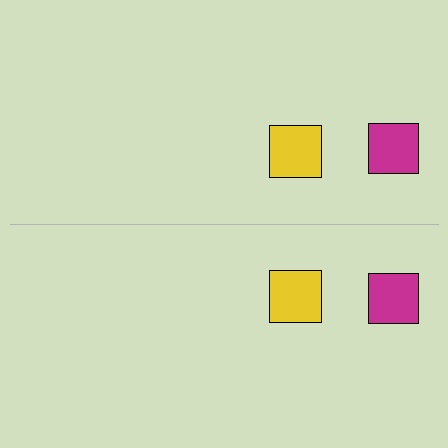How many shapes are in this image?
There are 4 shapes in this image.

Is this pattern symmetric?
Yes, this pattern has bilateral (reflection) symmetry.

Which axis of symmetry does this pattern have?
The pattern has a horizontal axis of symmetry running through the center of the image.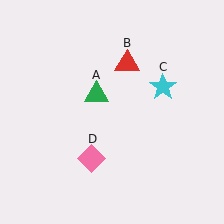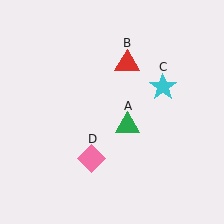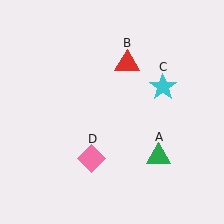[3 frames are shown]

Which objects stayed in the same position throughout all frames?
Red triangle (object B) and cyan star (object C) and pink diamond (object D) remained stationary.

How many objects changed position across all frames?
1 object changed position: green triangle (object A).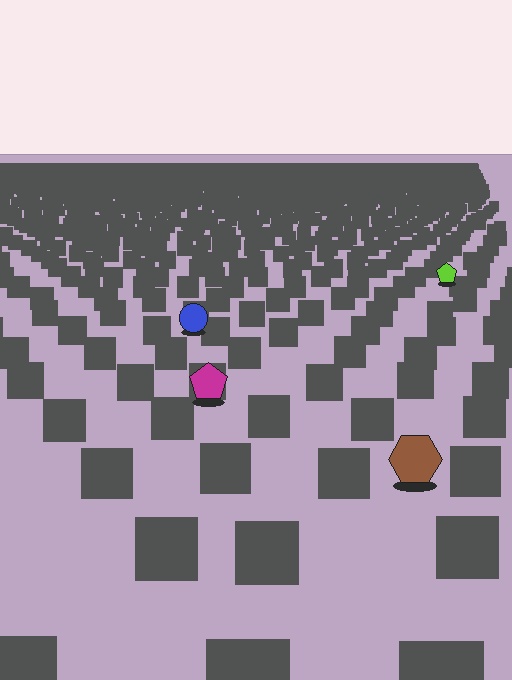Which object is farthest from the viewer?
The lime pentagon is farthest from the viewer. It appears smaller and the ground texture around it is denser.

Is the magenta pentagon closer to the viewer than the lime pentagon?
Yes. The magenta pentagon is closer — you can tell from the texture gradient: the ground texture is coarser near it.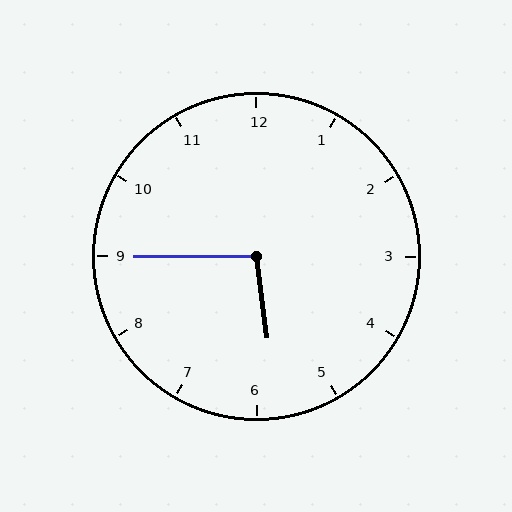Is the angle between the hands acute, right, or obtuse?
It is obtuse.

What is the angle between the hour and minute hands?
Approximately 98 degrees.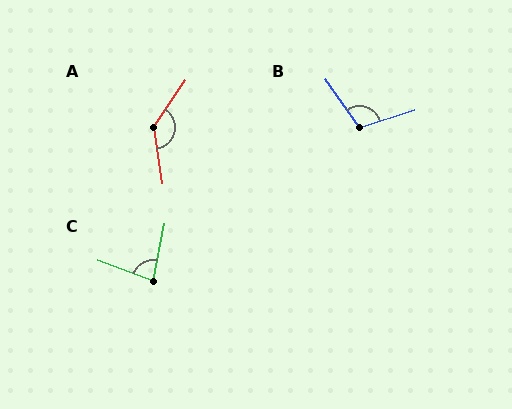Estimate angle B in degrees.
Approximately 107 degrees.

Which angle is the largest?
A, at approximately 137 degrees.